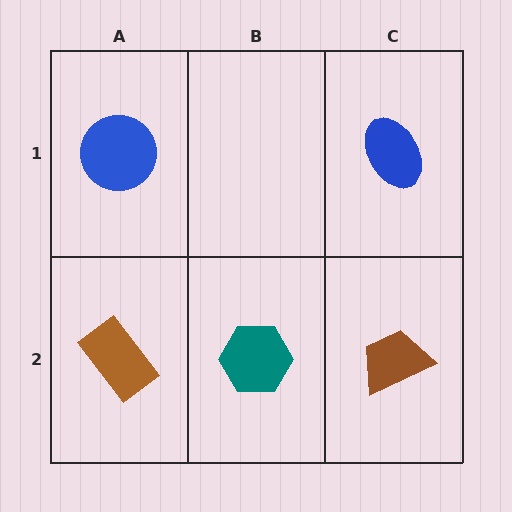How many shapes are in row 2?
3 shapes.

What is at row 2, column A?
A brown rectangle.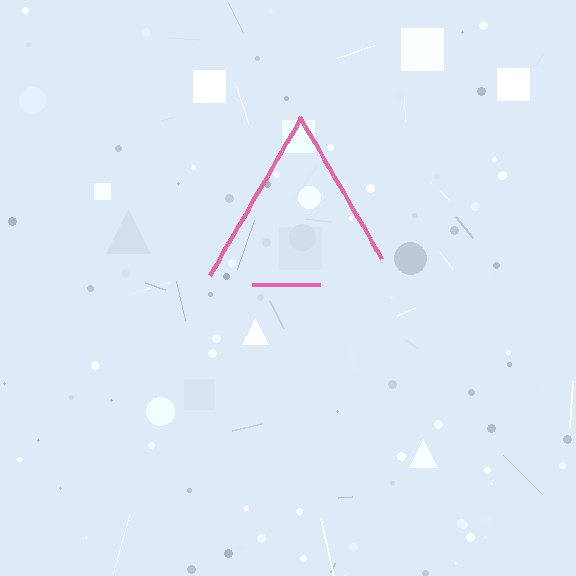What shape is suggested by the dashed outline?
The dashed outline suggests a triangle.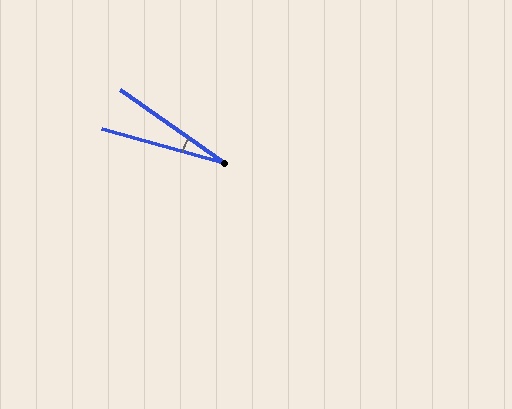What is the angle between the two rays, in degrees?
Approximately 20 degrees.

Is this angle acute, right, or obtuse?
It is acute.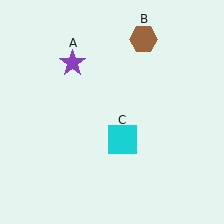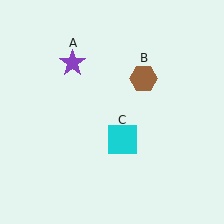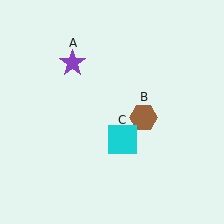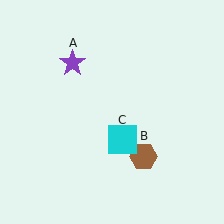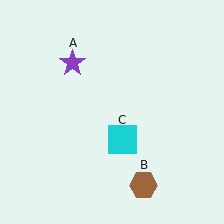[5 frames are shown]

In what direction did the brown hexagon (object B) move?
The brown hexagon (object B) moved down.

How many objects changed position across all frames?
1 object changed position: brown hexagon (object B).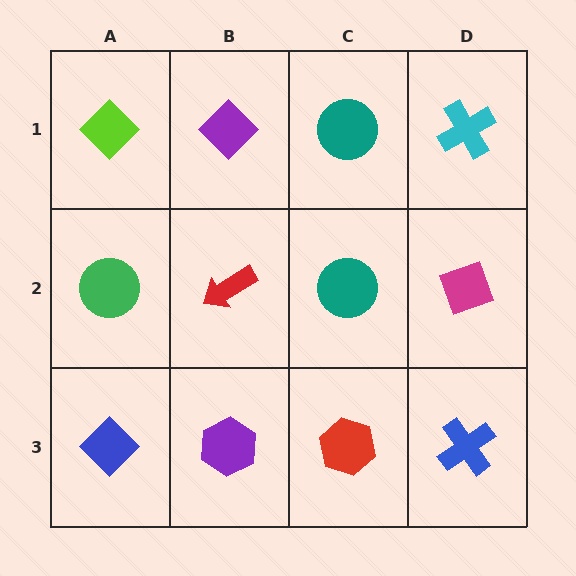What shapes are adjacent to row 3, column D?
A magenta diamond (row 2, column D), a red hexagon (row 3, column C).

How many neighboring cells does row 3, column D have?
2.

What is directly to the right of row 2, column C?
A magenta diamond.